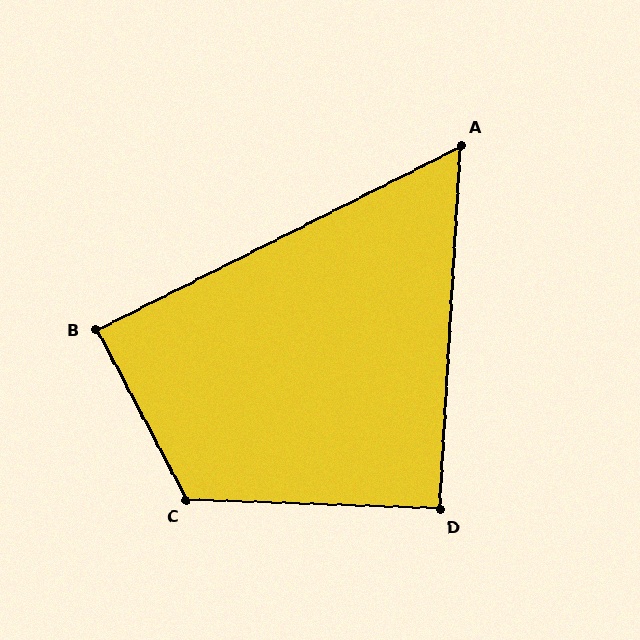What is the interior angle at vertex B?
Approximately 89 degrees (approximately right).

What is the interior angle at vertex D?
Approximately 91 degrees (approximately right).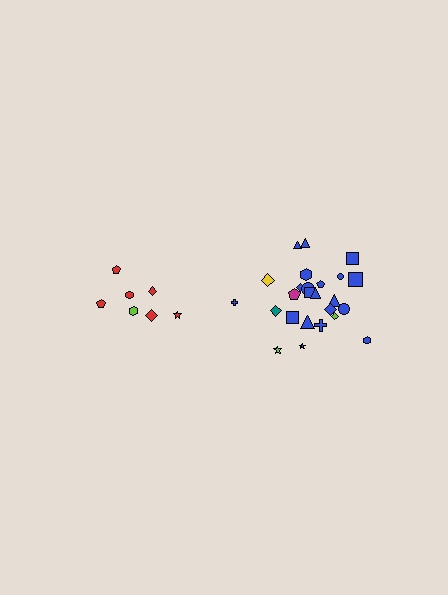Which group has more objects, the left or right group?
The right group.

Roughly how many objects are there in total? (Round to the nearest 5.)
Roughly 30 objects in total.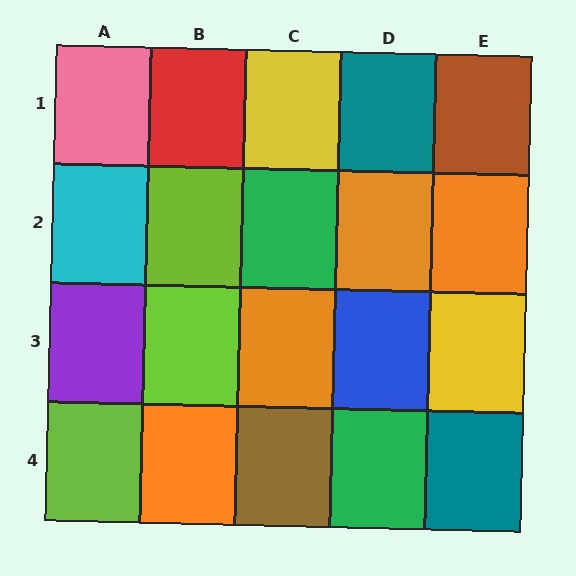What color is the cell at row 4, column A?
Lime.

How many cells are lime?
3 cells are lime.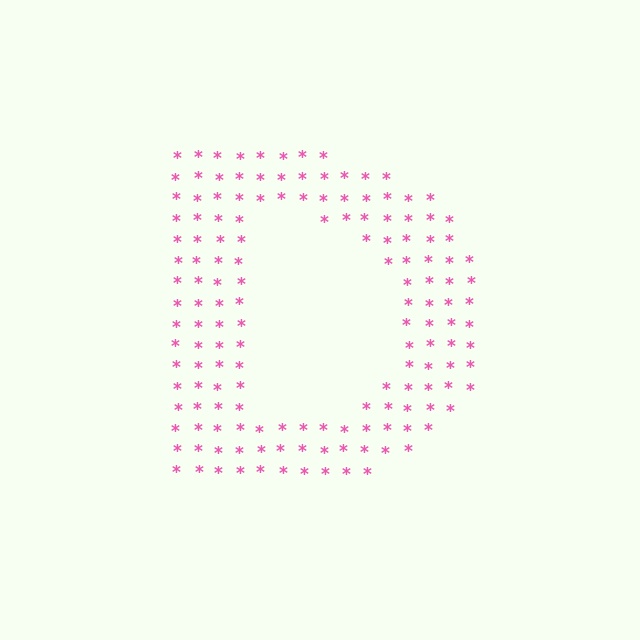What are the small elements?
The small elements are asterisks.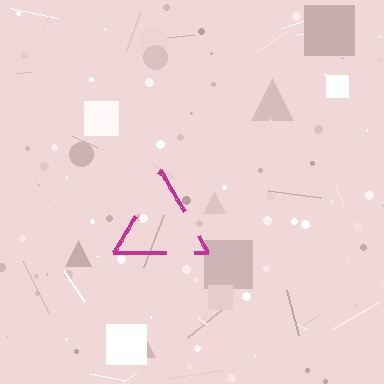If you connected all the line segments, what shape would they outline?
They would outline a triangle.